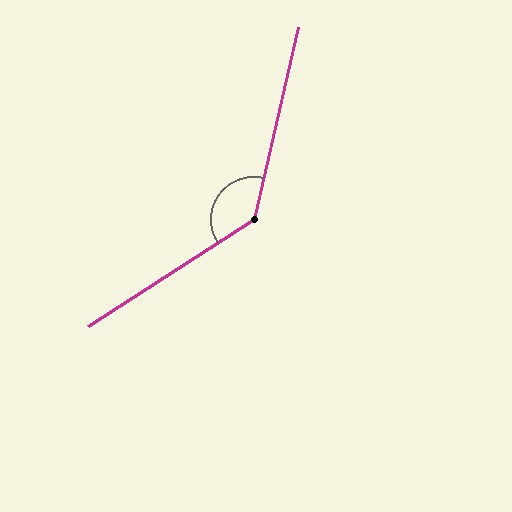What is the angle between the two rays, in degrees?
Approximately 136 degrees.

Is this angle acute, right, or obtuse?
It is obtuse.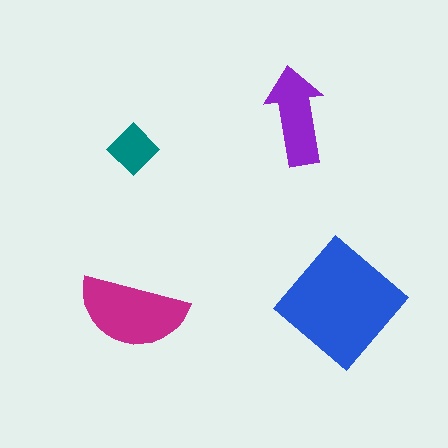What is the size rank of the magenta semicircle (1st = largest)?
2nd.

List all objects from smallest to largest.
The teal diamond, the purple arrow, the magenta semicircle, the blue diamond.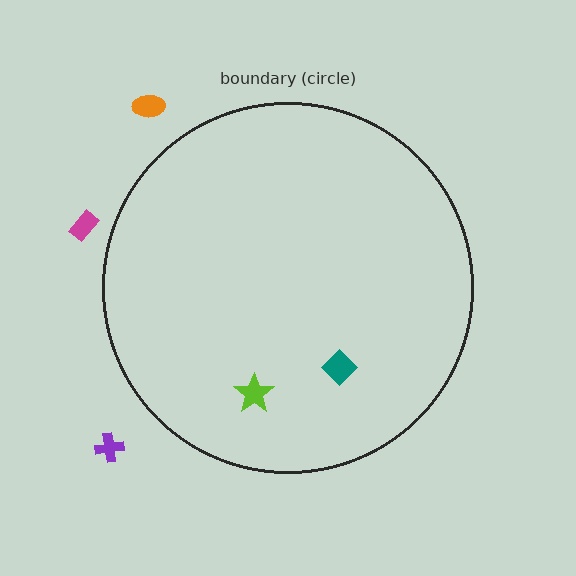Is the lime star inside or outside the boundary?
Inside.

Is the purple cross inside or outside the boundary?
Outside.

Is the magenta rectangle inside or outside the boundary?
Outside.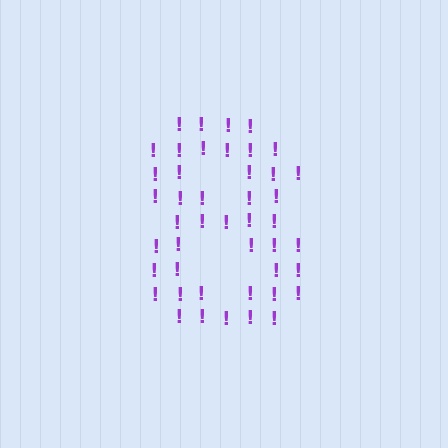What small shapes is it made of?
It is made of small exclamation marks.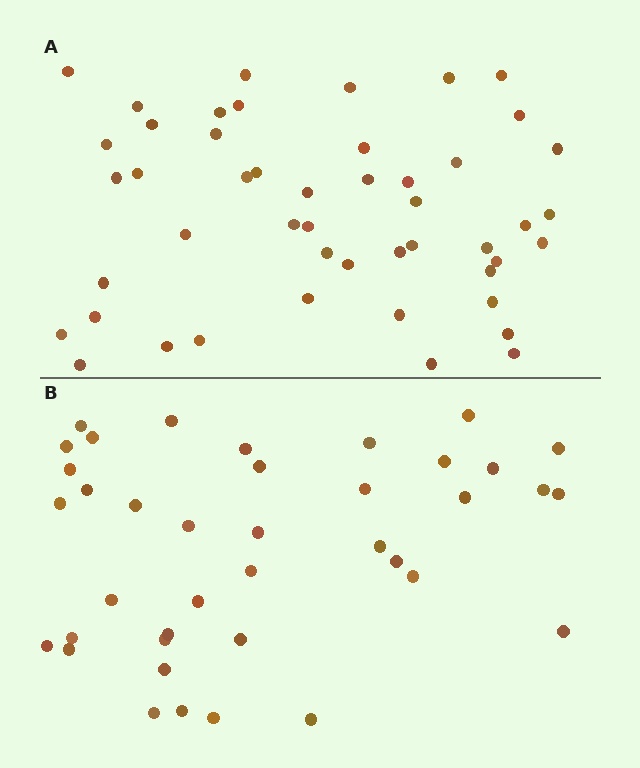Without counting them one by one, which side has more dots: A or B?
Region A (the top region) has more dots.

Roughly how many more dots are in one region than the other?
Region A has roughly 8 or so more dots than region B.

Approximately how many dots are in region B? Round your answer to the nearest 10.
About 40 dots. (The exact count is 39, which rounds to 40.)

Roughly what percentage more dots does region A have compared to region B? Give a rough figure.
About 25% more.